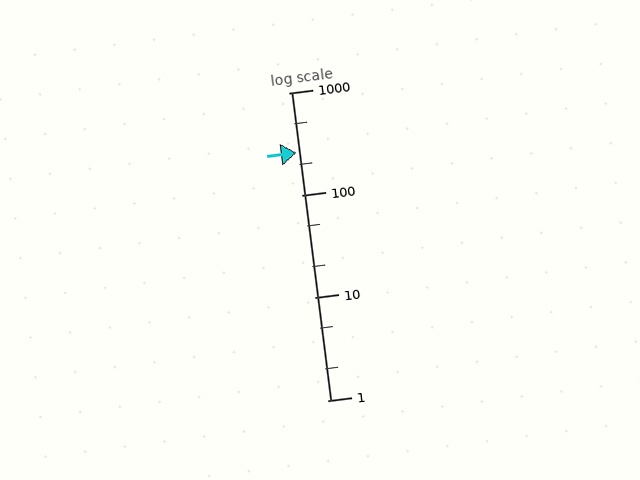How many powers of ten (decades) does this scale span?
The scale spans 3 decades, from 1 to 1000.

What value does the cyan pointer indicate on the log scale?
The pointer indicates approximately 260.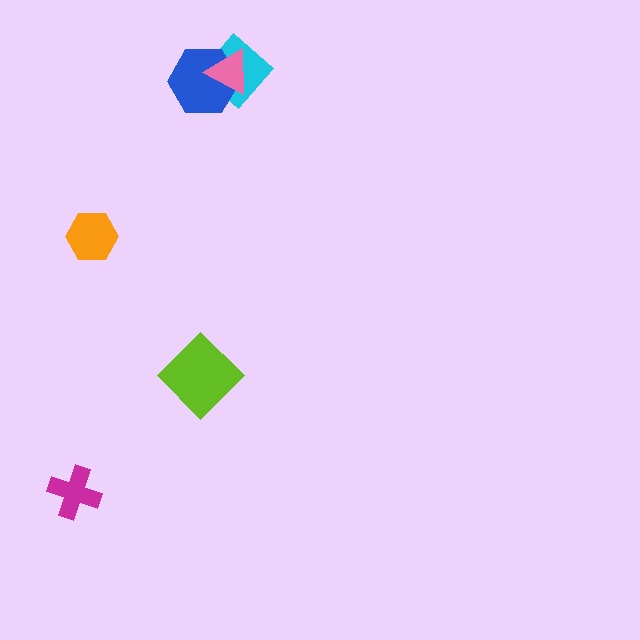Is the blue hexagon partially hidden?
Yes, it is partially covered by another shape.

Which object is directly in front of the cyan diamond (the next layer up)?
The blue hexagon is directly in front of the cyan diamond.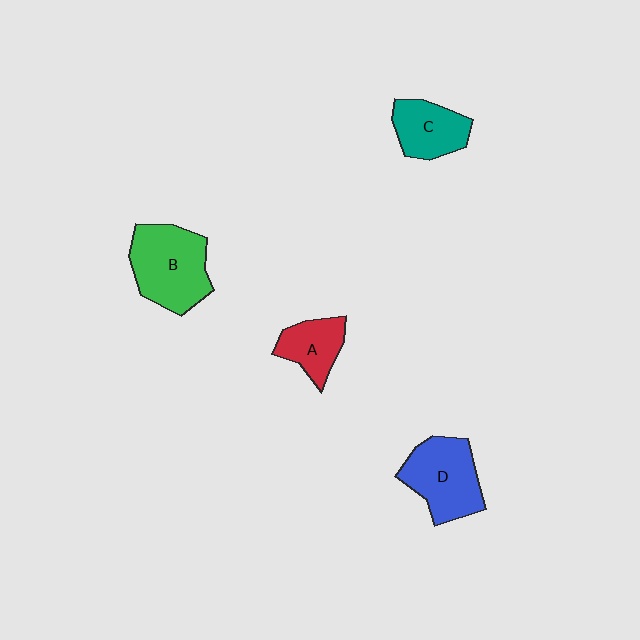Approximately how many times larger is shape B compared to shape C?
Approximately 1.6 times.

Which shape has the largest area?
Shape B (green).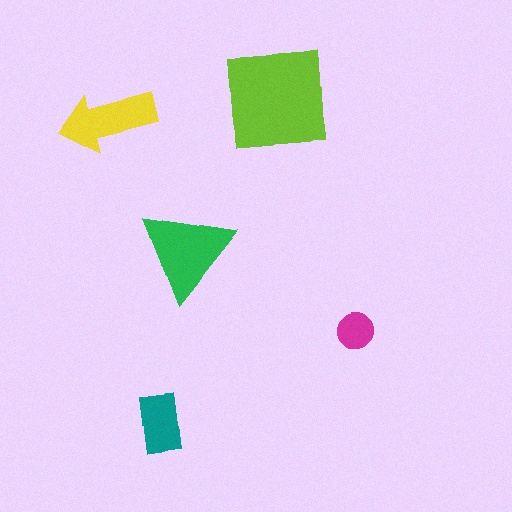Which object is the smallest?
The magenta circle.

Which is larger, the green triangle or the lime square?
The lime square.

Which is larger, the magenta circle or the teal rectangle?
The teal rectangle.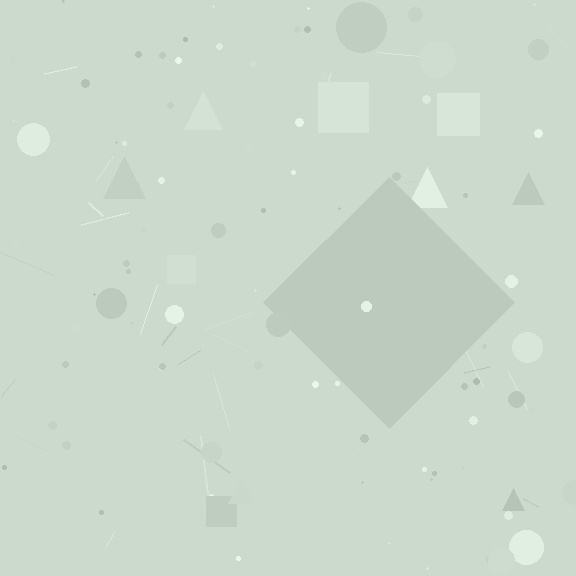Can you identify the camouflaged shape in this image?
The camouflaged shape is a diamond.